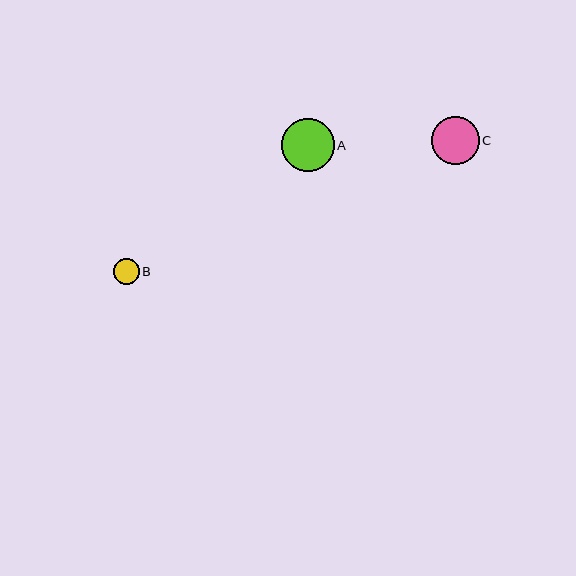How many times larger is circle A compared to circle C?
Circle A is approximately 1.1 times the size of circle C.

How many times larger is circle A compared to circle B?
Circle A is approximately 2.1 times the size of circle B.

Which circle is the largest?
Circle A is the largest with a size of approximately 53 pixels.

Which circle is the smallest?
Circle B is the smallest with a size of approximately 25 pixels.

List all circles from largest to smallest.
From largest to smallest: A, C, B.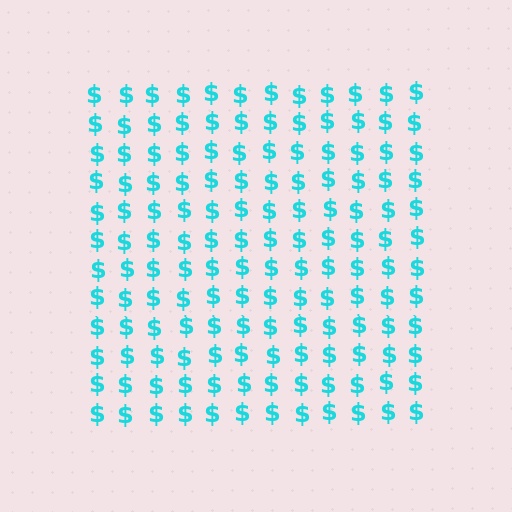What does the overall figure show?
The overall figure shows a square.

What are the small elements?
The small elements are dollar signs.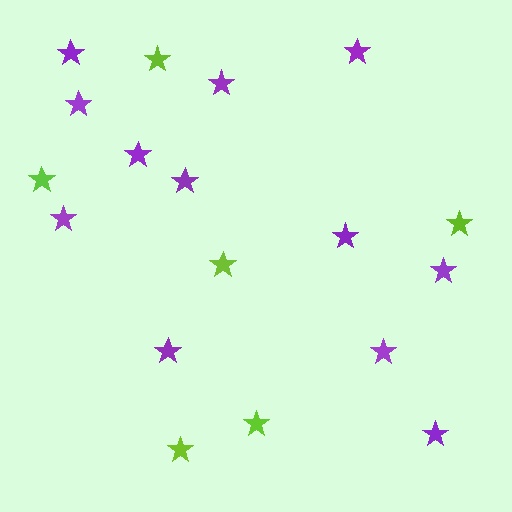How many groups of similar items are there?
There are 2 groups: one group of purple stars (12) and one group of lime stars (6).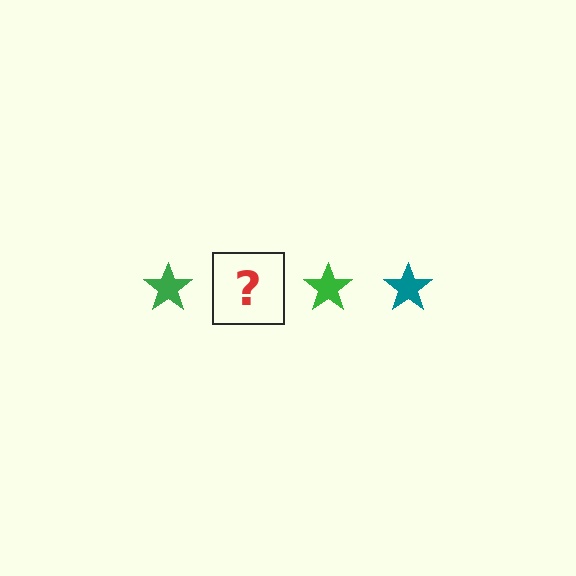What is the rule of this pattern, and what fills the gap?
The rule is that the pattern cycles through green, teal stars. The gap should be filled with a teal star.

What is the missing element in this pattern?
The missing element is a teal star.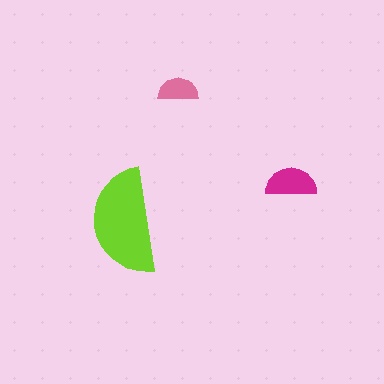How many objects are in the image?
There are 3 objects in the image.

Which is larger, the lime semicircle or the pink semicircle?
The lime one.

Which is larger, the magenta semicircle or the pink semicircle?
The magenta one.